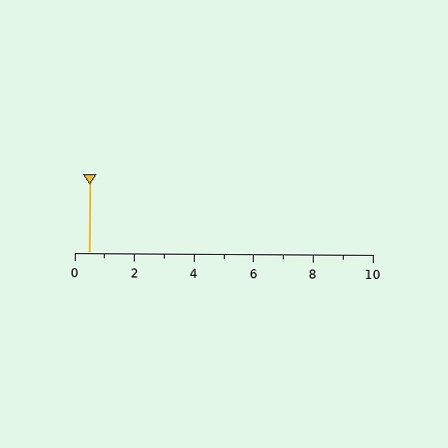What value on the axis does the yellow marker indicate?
The marker indicates approximately 0.5.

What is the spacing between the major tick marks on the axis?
The major ticks are spaced 2 apart.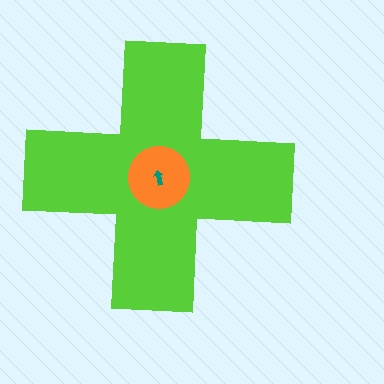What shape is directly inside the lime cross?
The orange circle.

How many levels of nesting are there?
3.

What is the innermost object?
The teal arrow.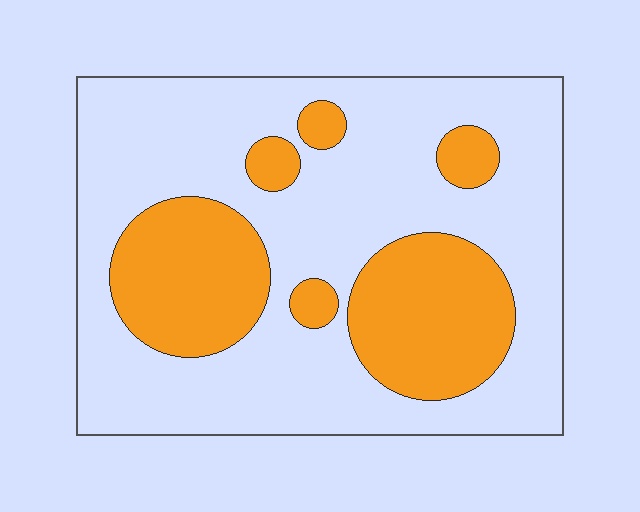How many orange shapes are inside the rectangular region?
6.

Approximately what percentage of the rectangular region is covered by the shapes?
Approximately 30%.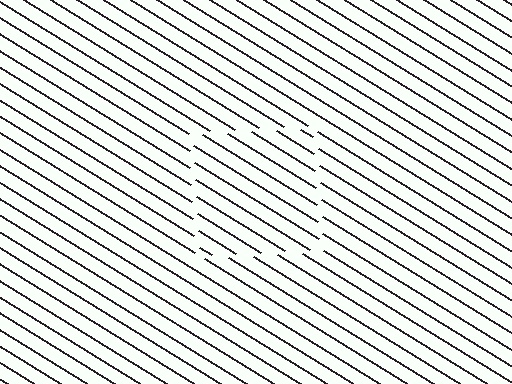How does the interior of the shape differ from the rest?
The interior of the shape contains the same grating, shifted by half a period — the contour is defined by the phase discontinuity where line-ends from the inner and outer gratings abut.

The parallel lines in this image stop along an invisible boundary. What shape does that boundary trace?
An illusory square. The interior of the shape contains the same grating, shifted by half a period — the contour is defined by the phase discontinuity where line-ends from the inner and outer gratings abut.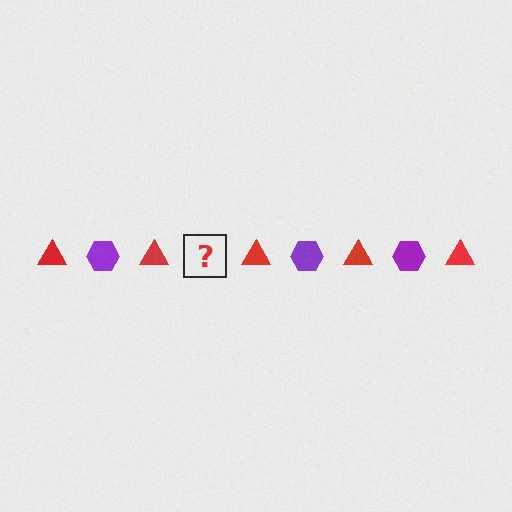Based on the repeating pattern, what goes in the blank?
The blank should be a purple hexagon.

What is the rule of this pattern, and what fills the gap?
The rule is that the pattern alternates between red triangle and purple hexagon. The gap should be filled with a purple hexagon.